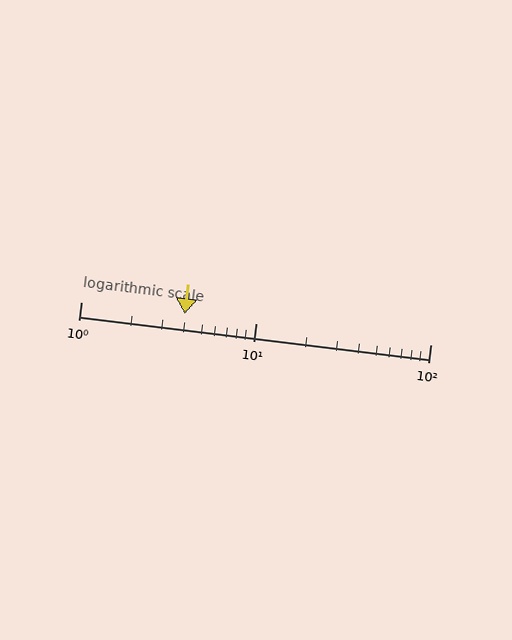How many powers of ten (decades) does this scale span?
The scale spans 2 decades, from 1 to 100.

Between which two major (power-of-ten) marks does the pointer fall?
The pointer is between 1 and 10.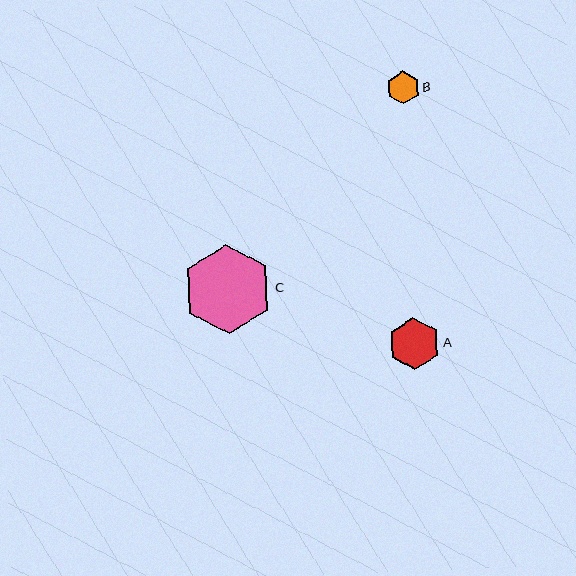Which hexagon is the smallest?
Hexagon B is the smallest with a size of approximately 33 pixels.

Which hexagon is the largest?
Hexagon C is the largest with a size of approximately 90 pixels.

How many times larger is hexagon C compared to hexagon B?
Hexagon C is approximately 2.7 times the size of hexagon B.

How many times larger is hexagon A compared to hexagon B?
Hexagon A is approximately 1.6 times the size of hexagon B.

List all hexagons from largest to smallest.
From largest to smallest: C, A, B.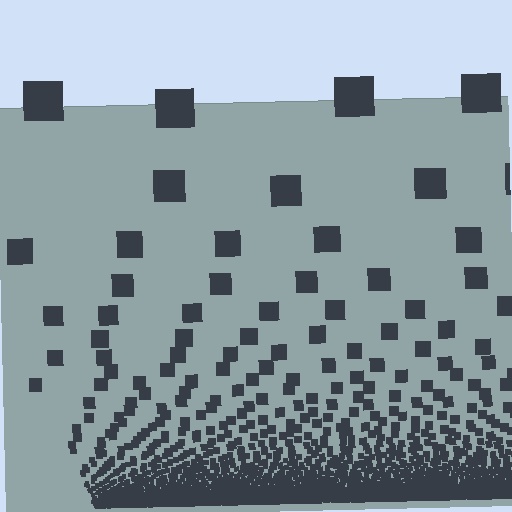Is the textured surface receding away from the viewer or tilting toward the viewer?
The surface appears to tilt toward the viewer. Texture elements get larger and sparser toward the top.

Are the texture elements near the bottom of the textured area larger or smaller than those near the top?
Smaller. The gradient is inverted — elements near the bottom are smaller and denser.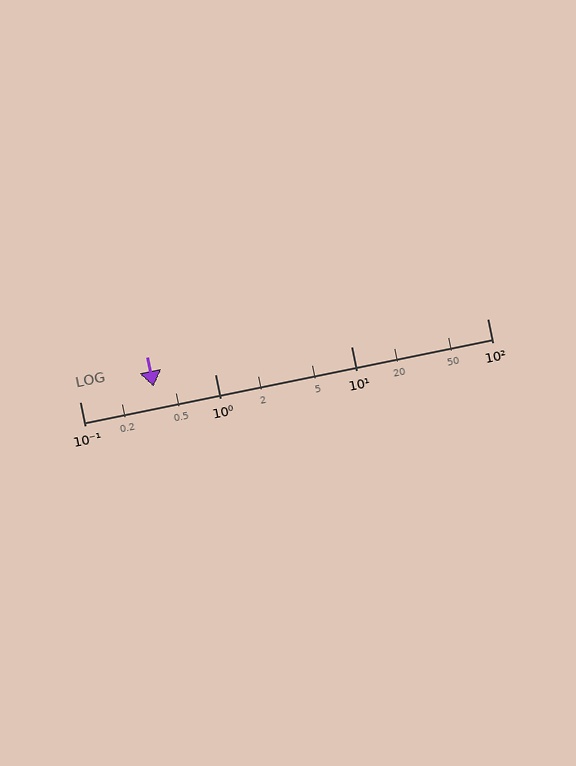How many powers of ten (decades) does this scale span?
The scale spans 3 decades, from 0.1 to 100.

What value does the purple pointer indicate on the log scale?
The pointer indicates approximately 0.35.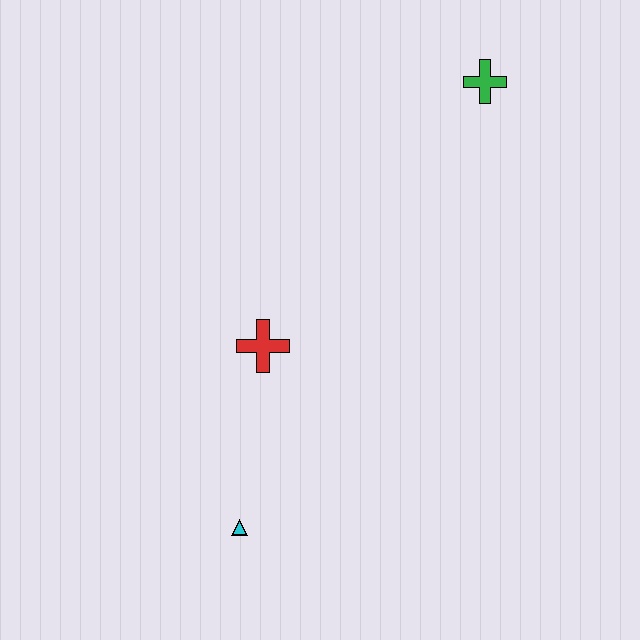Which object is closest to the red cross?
The cyan triangle is closest to the red cross.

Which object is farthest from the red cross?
The green cross is farthest from the red cross.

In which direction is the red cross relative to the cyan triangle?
The red cross is above the cyan triangle.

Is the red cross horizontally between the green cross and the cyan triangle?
Yes